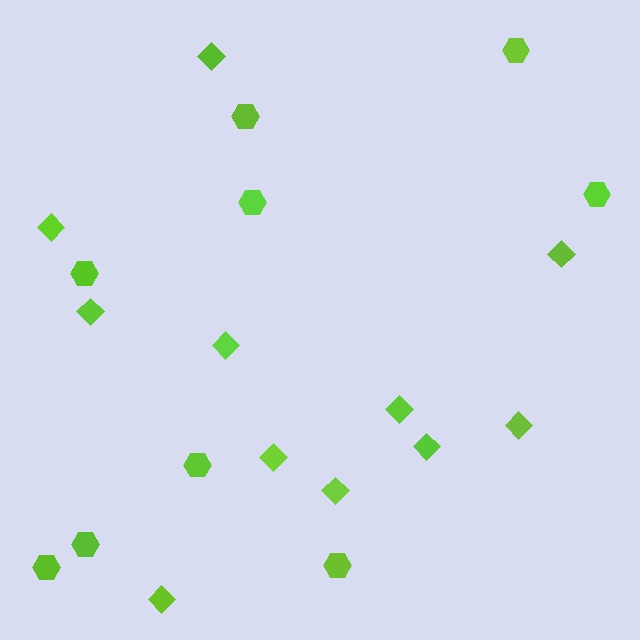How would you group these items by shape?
There are 2 groups: one group of hexagons (9) and one group of diamonds (11).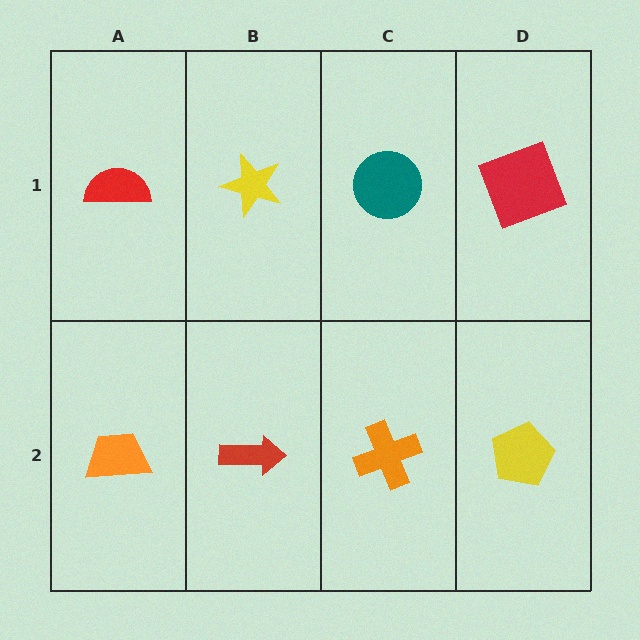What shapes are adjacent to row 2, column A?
A red semicircle (row 1, column A), a red arrow (row 2, column B).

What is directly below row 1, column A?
An orange trapezoid.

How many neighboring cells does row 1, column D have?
2.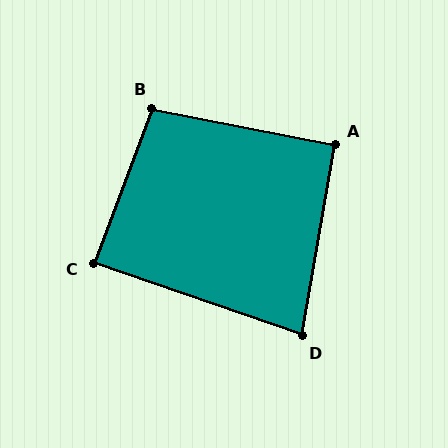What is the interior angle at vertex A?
Approximately 91 degrees (approximately right).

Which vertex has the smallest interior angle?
D, at approximately 81 degrees.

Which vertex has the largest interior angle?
B, at approximately 99 degrees.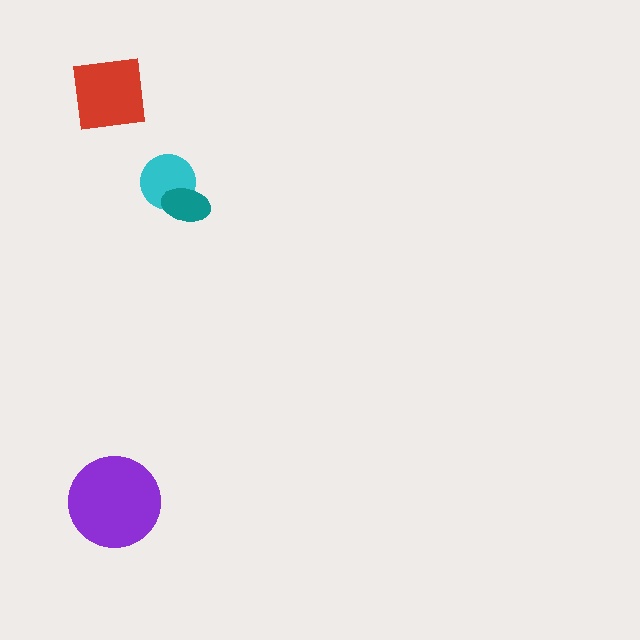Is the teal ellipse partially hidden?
No, no other shape covers it.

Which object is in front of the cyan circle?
The teal ellipse is in front of the cyan circle.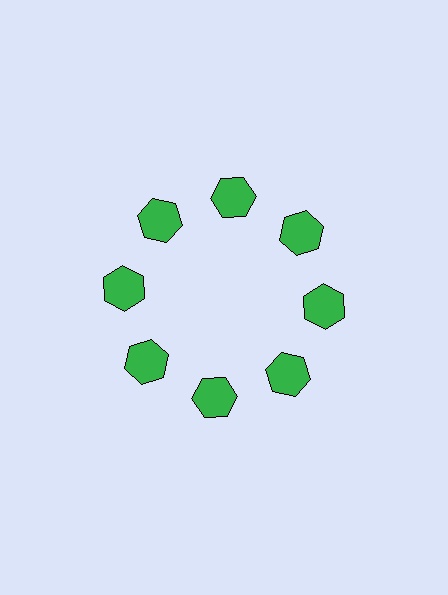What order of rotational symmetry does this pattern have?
This pattern has 8-fold rotational symmetry.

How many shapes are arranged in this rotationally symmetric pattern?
There are 8 shapes, arranged in 8 groups of 1.